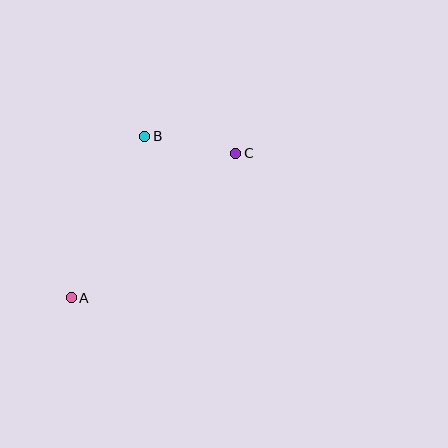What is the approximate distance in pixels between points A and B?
The distance between A and B is approximately 177 pixels.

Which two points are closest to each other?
Points B and C are closest to each other.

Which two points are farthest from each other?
Points A and C are farthest from each other.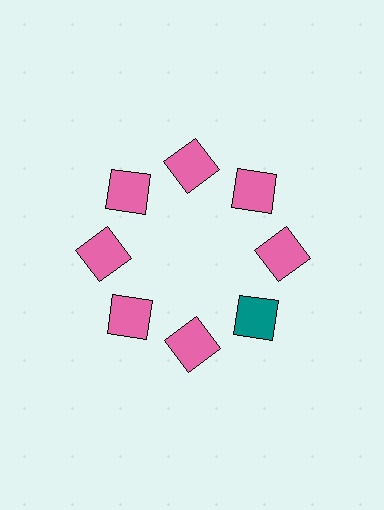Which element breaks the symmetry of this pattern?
The teal square at roughly the 4 o'clock position breaks the symmetry. All other shapes are pink squares.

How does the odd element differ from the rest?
It has a different color: teal instead of pink.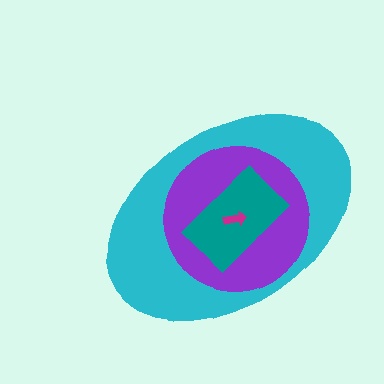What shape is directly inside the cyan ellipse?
The purple circle.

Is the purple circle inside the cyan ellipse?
Yes.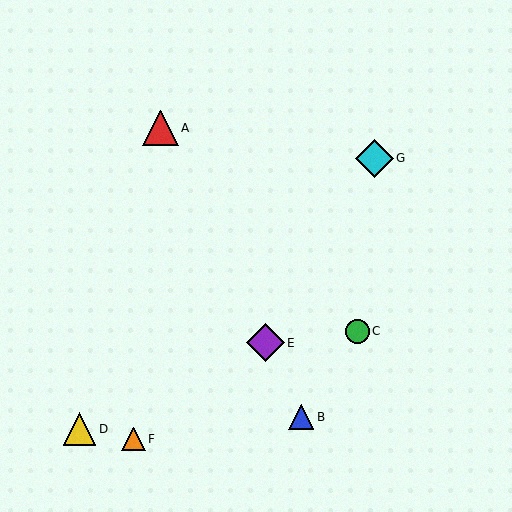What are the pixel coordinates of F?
Object F is at (134, 439).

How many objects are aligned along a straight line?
3 objects (A, B, E) are aligned along a straight line.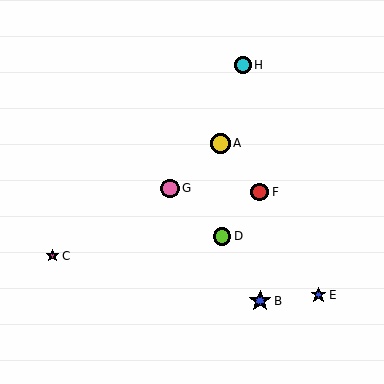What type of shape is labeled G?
Shape G is a pink circle.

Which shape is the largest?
The blue star (labeled B) is the largest.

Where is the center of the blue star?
The center of the blue star is at (319, 295).